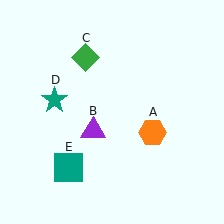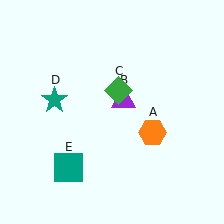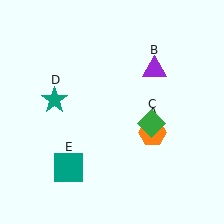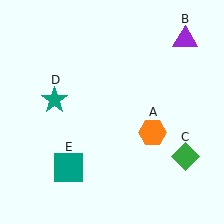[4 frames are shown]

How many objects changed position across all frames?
2 objects changed position: purple triangle (object B), green diamond (object C).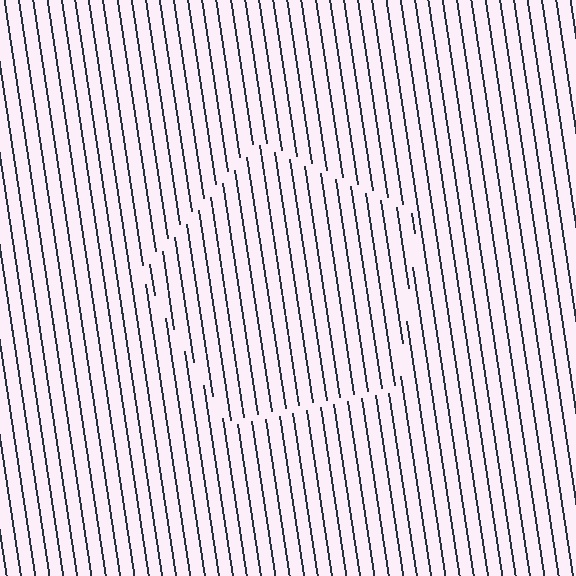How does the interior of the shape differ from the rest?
The interior of the shape contains the same grating, shifted by half a period — the contour is defined by the phase discontinuity where line-ends from the inner and outer gratings abut.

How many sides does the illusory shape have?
5 sides — the line-ends trace a pentagon.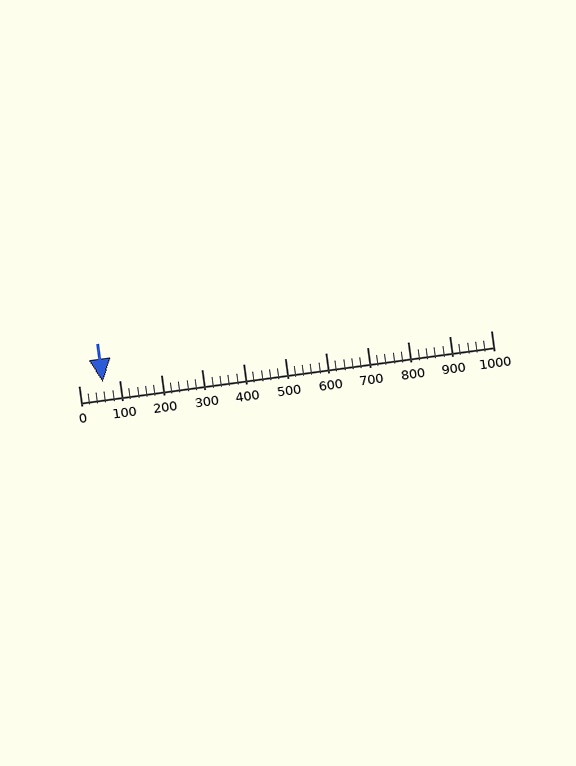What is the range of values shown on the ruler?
The ruler shows values from 0 to 1000.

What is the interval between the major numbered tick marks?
The major tick marks are spaced 100 units apart.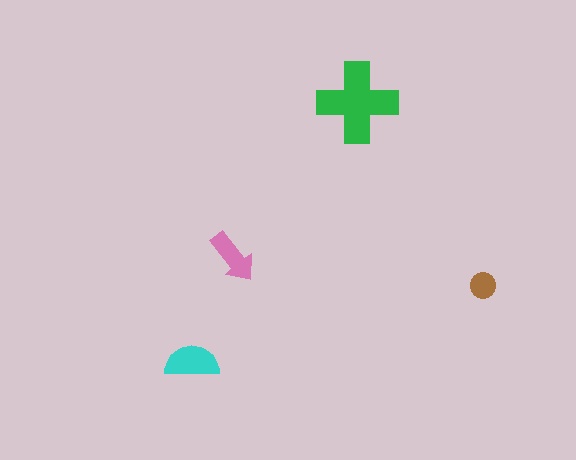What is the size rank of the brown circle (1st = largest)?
4th.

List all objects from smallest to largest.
The brown circle, the pink arrow, the cyan semicircle, the green cross.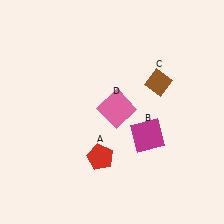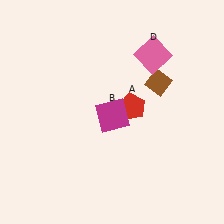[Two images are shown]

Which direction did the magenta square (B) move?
The magenta square (B) moved left.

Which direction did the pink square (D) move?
The pink square (D) moved up.